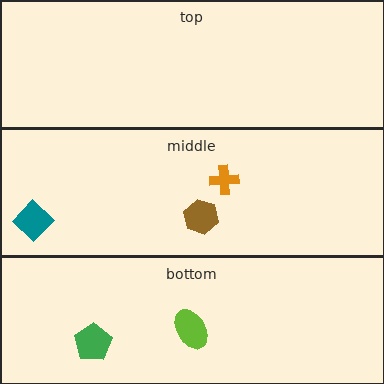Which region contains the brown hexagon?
The middle region.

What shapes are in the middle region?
The teal diamond, the orange cross, the brown hexagon.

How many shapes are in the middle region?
3.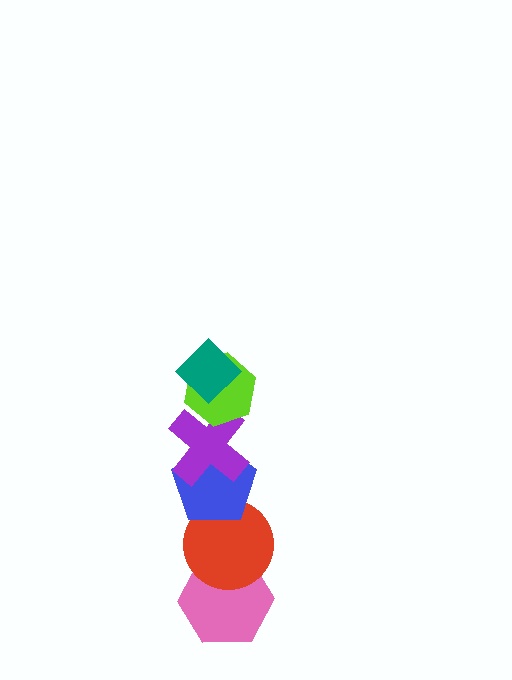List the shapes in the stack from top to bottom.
From top to bottom: the teal diamond, the lime hexagon, the purple cross, the blue pentagon, the red circle, the pink hexagon.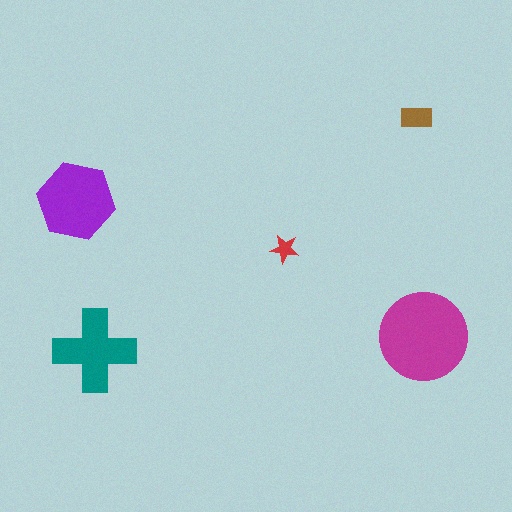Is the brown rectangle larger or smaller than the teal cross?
Smaller.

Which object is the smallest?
The red star.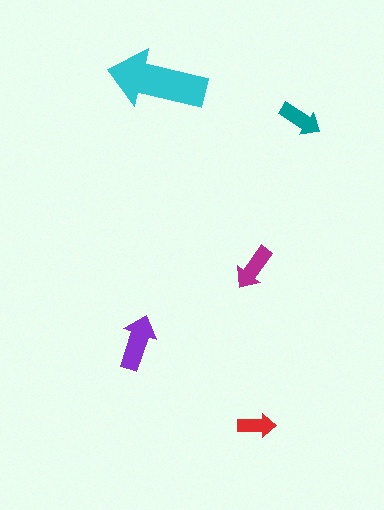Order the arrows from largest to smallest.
the cyan one, the purple one, the magenta one, the teal one, the red one.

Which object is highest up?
The cyan arrow is topmost.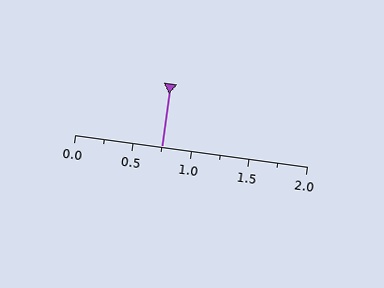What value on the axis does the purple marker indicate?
The marker indicates approximately 0.75.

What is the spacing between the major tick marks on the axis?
The major ticks are spaced 0.5 apart.